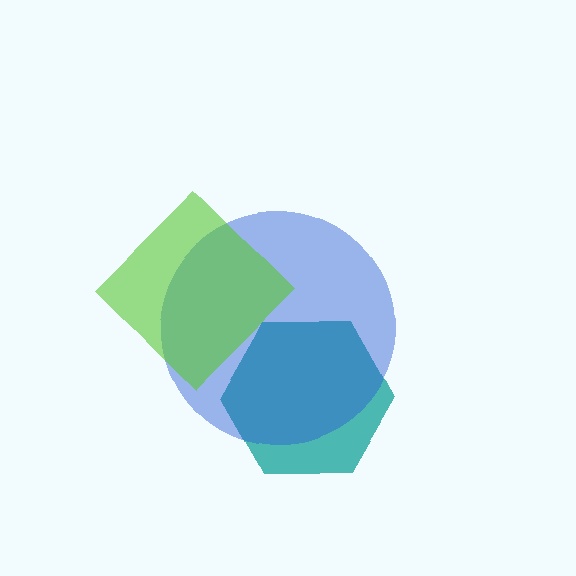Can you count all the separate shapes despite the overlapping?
Yes, there are 3 separate shapes.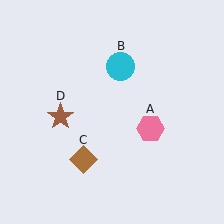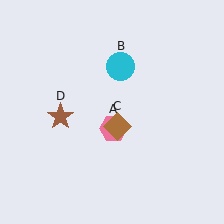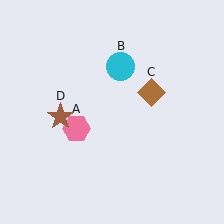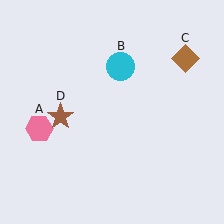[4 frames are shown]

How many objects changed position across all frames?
2 objects changed position: pink hexagon (object A), brown diamond (object C).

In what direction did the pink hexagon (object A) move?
The pink hexagon (object A) moved left.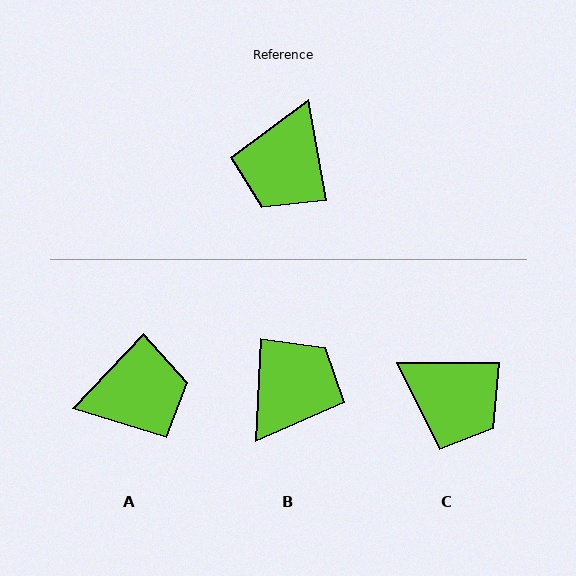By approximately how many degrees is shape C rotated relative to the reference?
Approximately 79 degrees counter-clockwise.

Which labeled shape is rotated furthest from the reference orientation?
B, about 167 degrees away.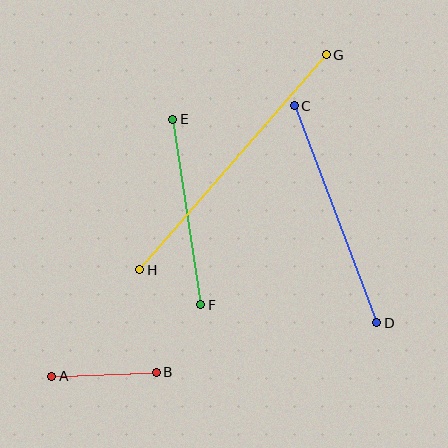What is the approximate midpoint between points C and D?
The midpoint is at approximately (335, 214) pixels.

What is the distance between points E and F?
The distance is approximately 188 pixels.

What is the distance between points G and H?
The distance is approximately 284 pixels.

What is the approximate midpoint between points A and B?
The midpoint is at approximately (104, 374) pixels.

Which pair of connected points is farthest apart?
Points G and H are farthest apart.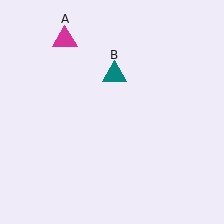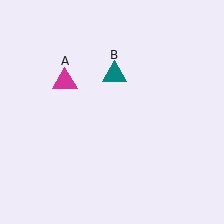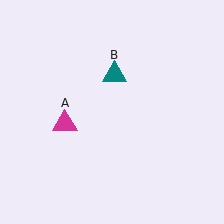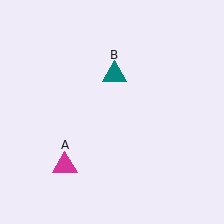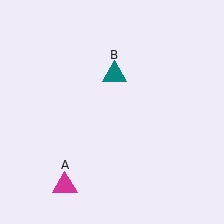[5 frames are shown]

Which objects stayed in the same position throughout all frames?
Teal triangle (object B) remained stationary.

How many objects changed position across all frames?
1 object changed position: magenta triangle (object A).